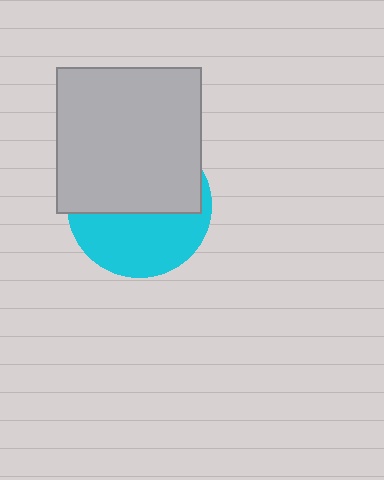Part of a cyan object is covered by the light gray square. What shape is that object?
It is a circle.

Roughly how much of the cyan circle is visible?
About half of it is visible (roughly 45%).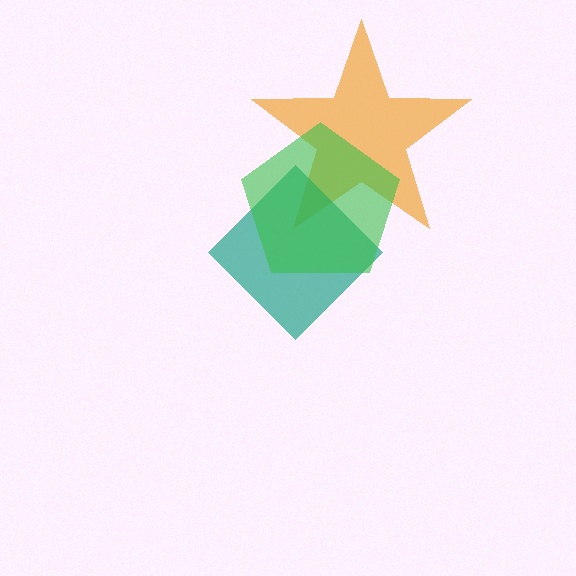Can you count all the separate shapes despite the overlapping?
Yes, there are 3 separate shapes.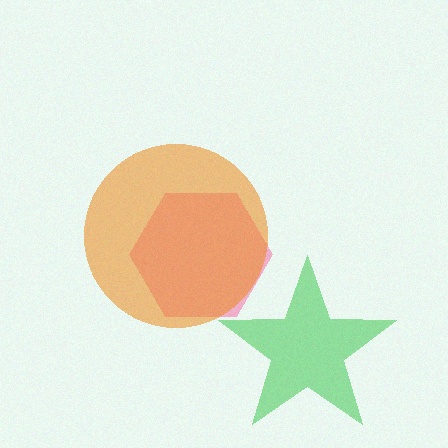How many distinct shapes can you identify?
There are 3 distinct shapes: a pink hexagon, an orange circle, a green star.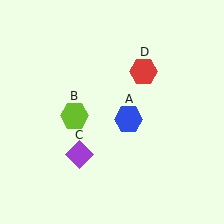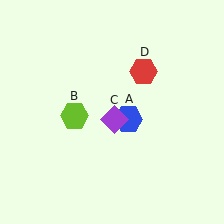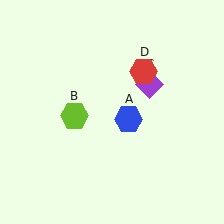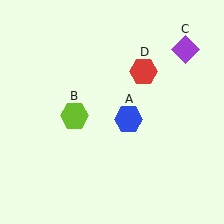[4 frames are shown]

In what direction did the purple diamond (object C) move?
The purple diamond (object C) moved up and to the right.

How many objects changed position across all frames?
1 object changed position: purple diamond (object C).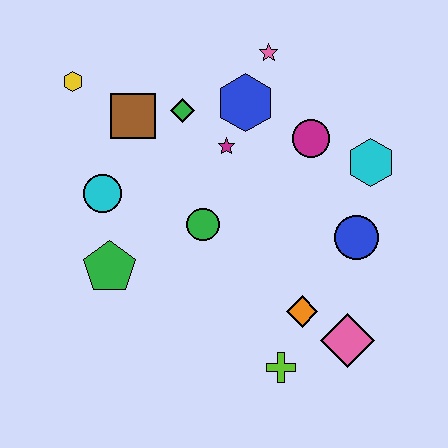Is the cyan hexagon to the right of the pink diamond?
Yes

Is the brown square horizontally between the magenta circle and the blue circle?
No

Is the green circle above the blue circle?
Yes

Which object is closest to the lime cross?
The orange diamond is closest to the lime cross.